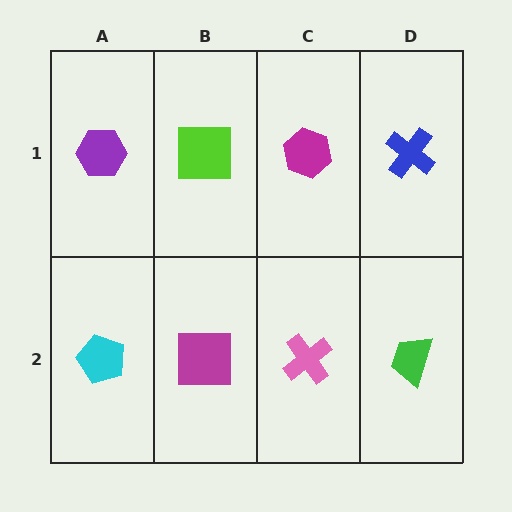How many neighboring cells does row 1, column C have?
3.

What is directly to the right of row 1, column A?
A lime square.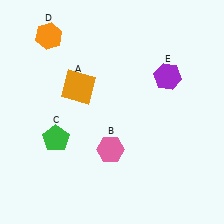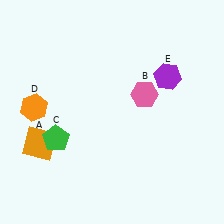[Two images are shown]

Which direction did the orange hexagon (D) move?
The orange hexagon (D) moved down.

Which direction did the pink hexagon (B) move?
The pink hexagon (B) moved up.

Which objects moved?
The objects that moved are: the orange square (A), the pink hexagon (B), the orange hexagon (D).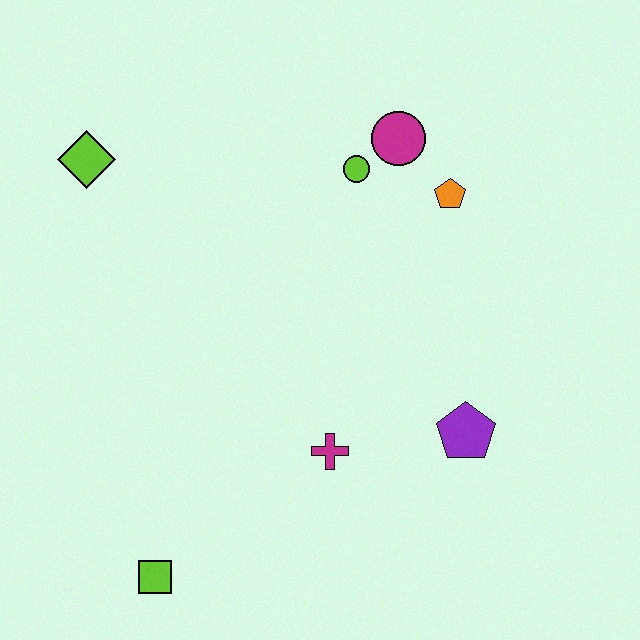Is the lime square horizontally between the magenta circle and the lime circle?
No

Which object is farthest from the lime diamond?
The purple pentagon is farthest from the lime diamond.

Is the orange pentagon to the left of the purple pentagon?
Yes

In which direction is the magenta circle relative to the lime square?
The magenta circle is above the lime square.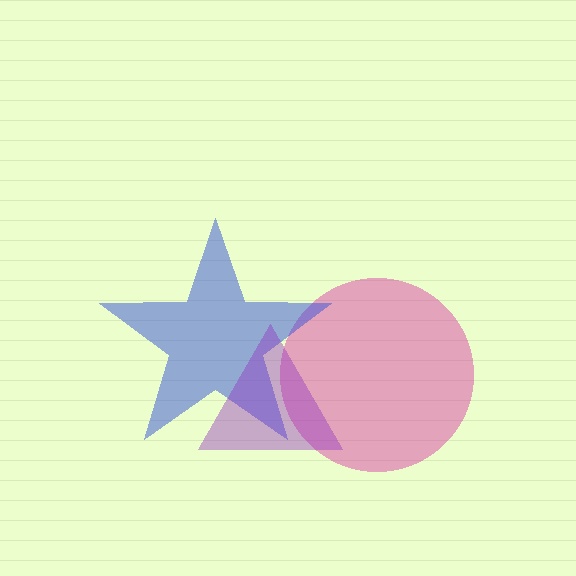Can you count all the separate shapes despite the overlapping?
Yes, there are 3 separate shapes.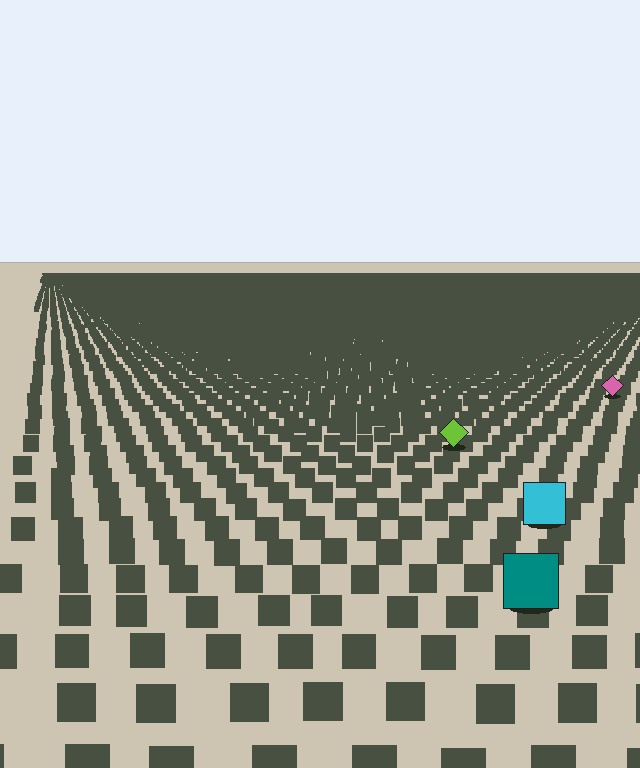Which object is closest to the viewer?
The teal square is closest. The texture marks near it are larger and more spread out.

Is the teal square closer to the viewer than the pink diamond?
Yes. The teal square is closer — you can tell from the texture gradient: the ground texture is coarser near it.